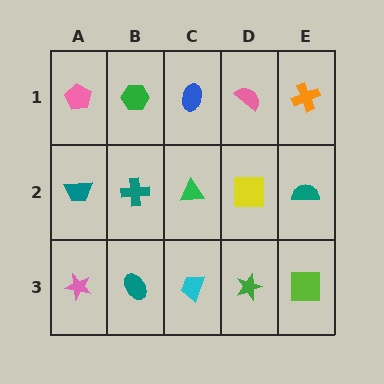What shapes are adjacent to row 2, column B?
A green hexagon (row 1, column B), a teal ellipse (row 3, column B), a teal trapezoid (row 2, column A), a green triangle (row 2, column C).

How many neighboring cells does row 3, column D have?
3.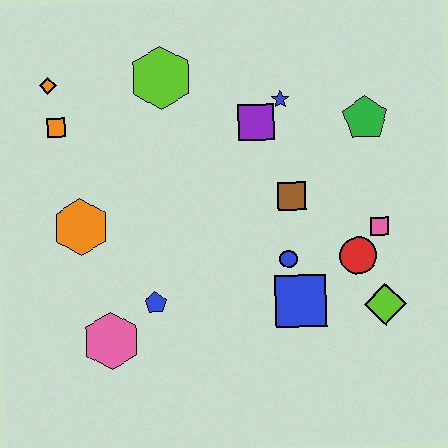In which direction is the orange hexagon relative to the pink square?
The orange hexagon is to the left of the pink square.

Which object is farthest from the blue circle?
The orange diamond is farthest from the blue circle.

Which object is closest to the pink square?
The red circle is closest to the pink square.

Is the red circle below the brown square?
Yes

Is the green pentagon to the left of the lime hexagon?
No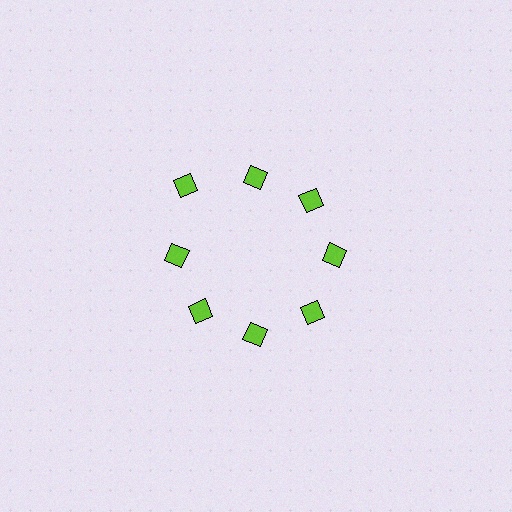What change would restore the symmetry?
The symmetry would be restored by moving it inward, back onto the ring so that all 8 diamonds sit at equal angles and equal distance from the center.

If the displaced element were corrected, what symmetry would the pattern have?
It would have 8-fold rotational symmetry — the pattern would map onto itself every 45 degrees.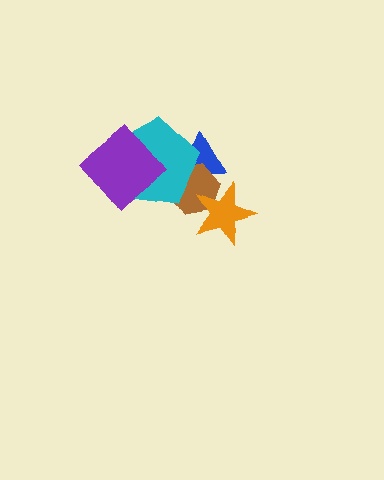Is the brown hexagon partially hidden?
Yes, it is partially covered by another shape.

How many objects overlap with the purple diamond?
1 object overlaps with the purple diamond.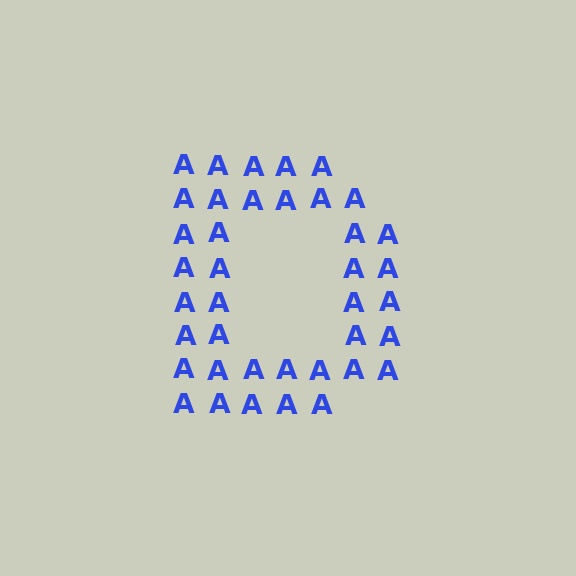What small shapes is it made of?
It is made of small letter A's.